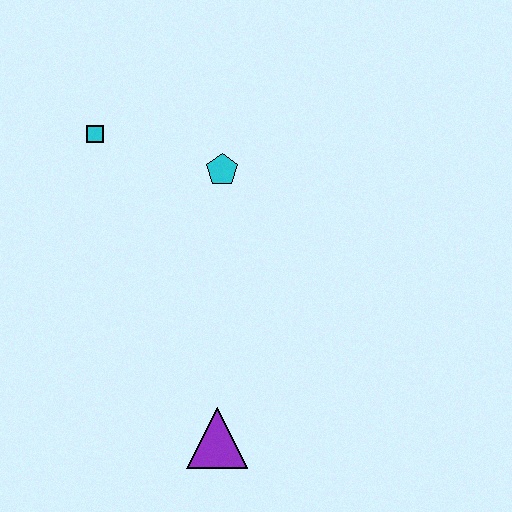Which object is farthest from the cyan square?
The purple triangle is farthest from the cyan square.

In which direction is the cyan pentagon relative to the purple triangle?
The cyan pentagon is above the purple triangle.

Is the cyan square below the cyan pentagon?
No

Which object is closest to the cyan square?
The cyan pentagon is closest to the cyan square.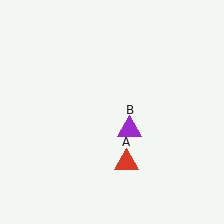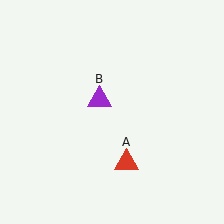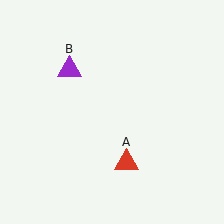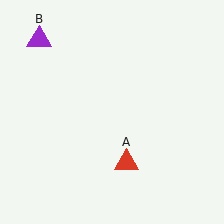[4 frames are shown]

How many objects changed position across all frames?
1 object changed position: purple triangle (object B).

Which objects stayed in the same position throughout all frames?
Red triangle (object A) remained stationary.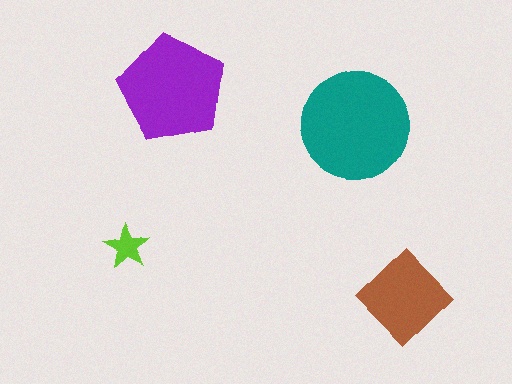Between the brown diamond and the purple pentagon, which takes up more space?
The purple pentagon.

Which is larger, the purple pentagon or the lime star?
The purple pentagon.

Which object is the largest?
The teal circle.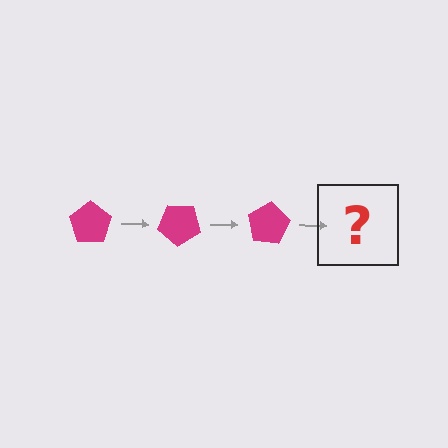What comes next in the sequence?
The next element should be a magenta pentagon rotated 120 degrees.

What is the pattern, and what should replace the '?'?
The pattern is that the pentagon rotates 40 degrees each step. The '?' should be a magenta pentagon rotated 120 degrees.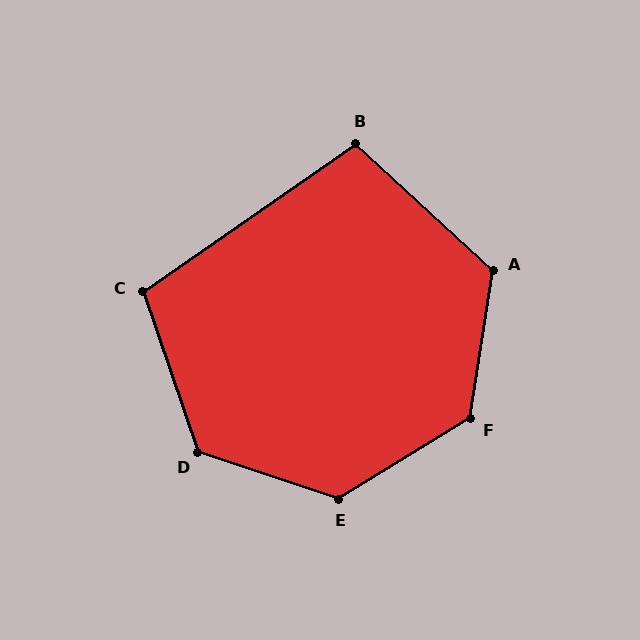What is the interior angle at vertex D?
Approximately 128 degrees (obtuse).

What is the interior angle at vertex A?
Approximately 124 degrees (obtuse).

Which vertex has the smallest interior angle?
B, at approximately 102 degrees.